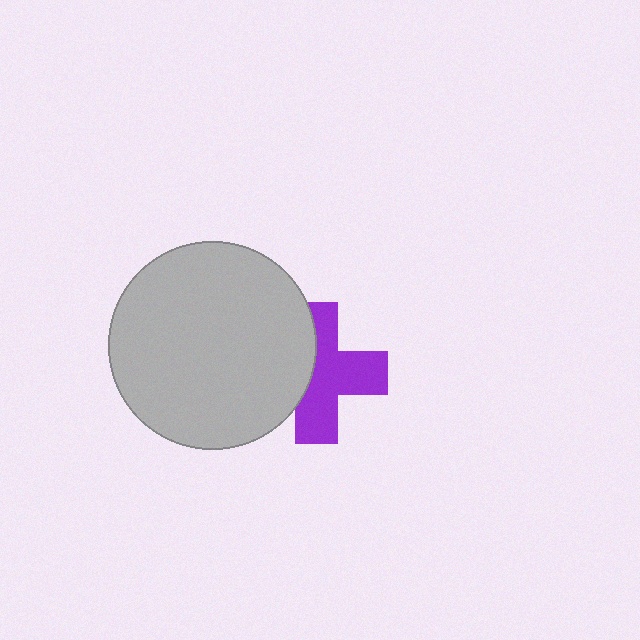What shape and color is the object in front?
The object in front is a light gray circle.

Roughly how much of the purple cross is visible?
About half of it is visible (roughly 62%).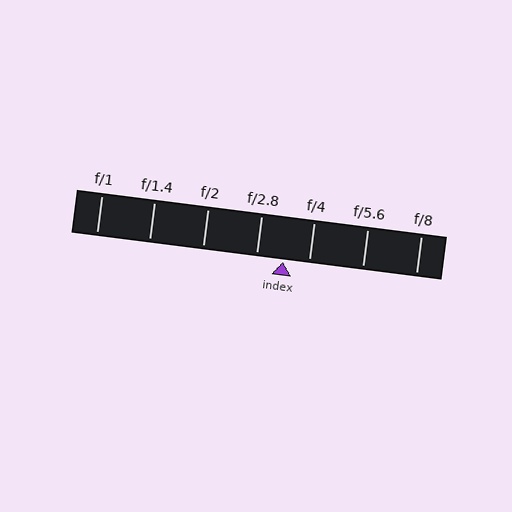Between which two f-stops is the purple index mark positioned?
The index mark is between f/2.8 and f/4.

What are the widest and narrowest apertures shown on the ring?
The widest aperture shown is f/1 and the narrowest is f/8.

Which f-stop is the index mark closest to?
The index mark is closest to f/4.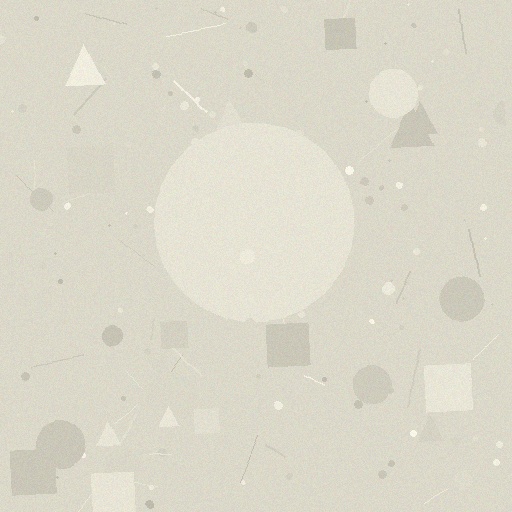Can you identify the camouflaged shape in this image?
The camouflaged shape is a circle.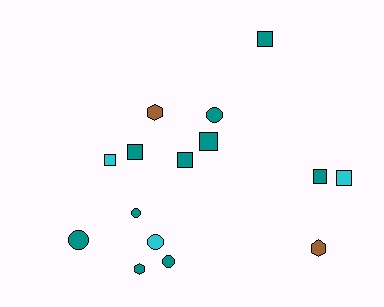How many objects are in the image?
There are 15 objects.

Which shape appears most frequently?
Square, with 7 objects.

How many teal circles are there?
There are 4 teal circles.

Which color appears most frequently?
Teal, with 10 objects.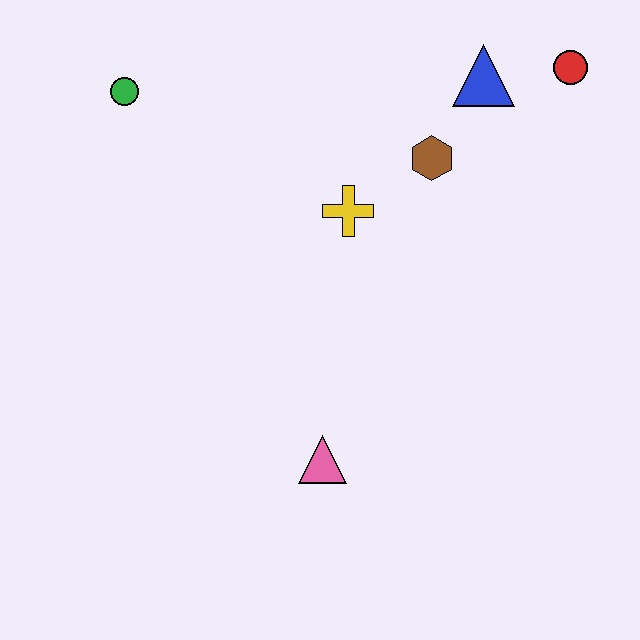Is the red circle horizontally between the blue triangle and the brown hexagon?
No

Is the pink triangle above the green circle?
No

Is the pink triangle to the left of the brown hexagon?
Yes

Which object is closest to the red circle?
The blue triangle is closest to the red circle.